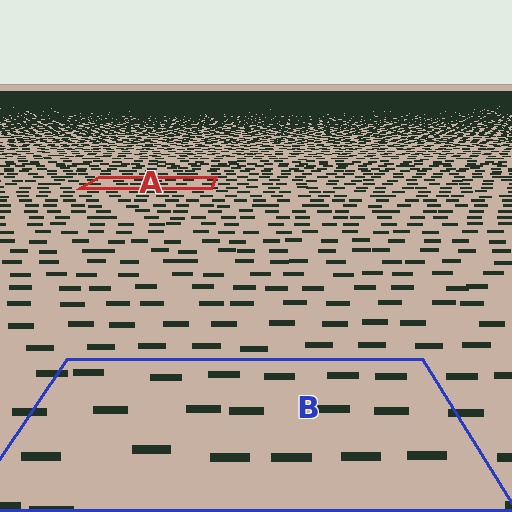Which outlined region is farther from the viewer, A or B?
Region A is farther from the viewer — the texture elements inside it appear smaller and more densely packed.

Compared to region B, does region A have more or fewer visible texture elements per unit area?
Region A has more texture elements per unit area — they are packed more densely because it is farther away.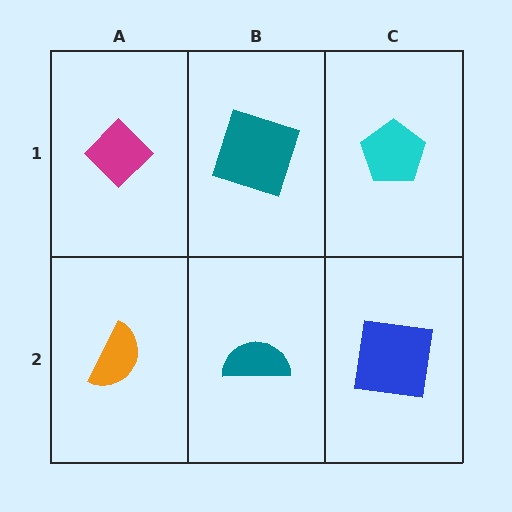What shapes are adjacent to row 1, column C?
A blue square (row 2, column C), a teal square (row 1, column B).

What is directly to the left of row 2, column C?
A teal semicircle.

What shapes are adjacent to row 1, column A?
An orange semicircle (row 2, column A), a teal square (row 1, column B).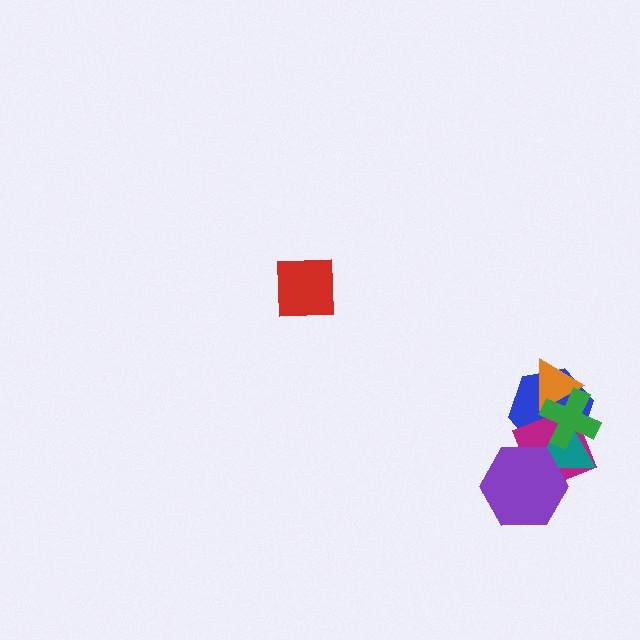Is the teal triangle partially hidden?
Yes, it is partially covered by another shape.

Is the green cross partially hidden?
No, no other shape covers it.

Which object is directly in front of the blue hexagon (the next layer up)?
The magenta diamond is directly in front of the blue hexagon.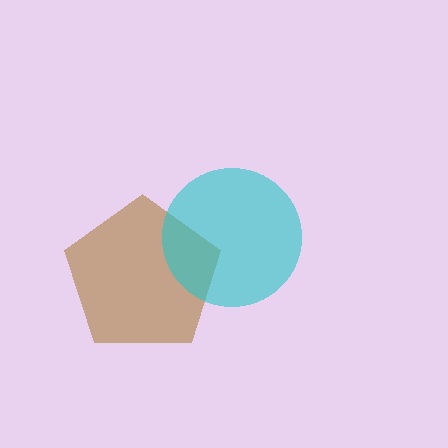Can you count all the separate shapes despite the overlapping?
Yes, there are 2 separate shapes.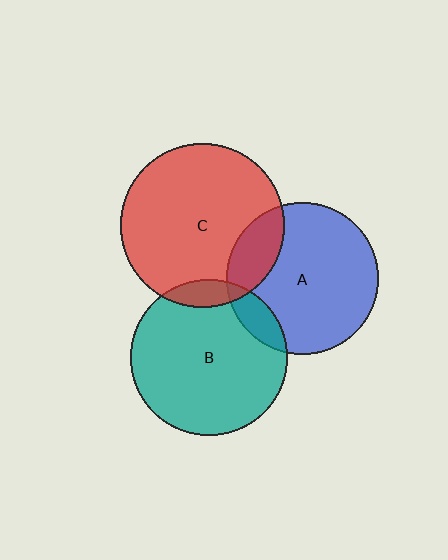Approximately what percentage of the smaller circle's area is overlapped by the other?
Approximately 20%.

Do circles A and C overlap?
Yes.